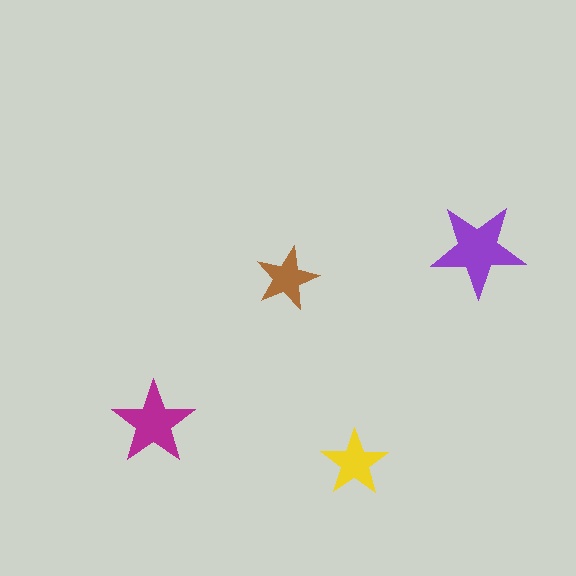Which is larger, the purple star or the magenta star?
The purple one.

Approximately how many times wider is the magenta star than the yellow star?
About 1.5 times wider.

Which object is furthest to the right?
The purple star is rightmost.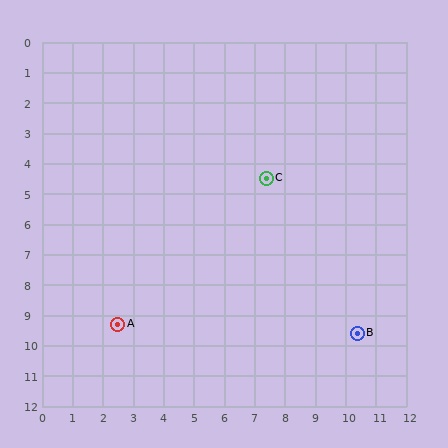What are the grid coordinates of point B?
Point B is at approximately (10.4, 9.6).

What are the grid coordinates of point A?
Point A is at approximately (2.5, 9.3).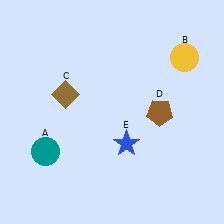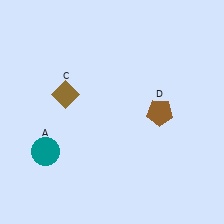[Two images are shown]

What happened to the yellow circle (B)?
The yellow circle (B) was removed in Image 2. It was in the top-right area of Image 1.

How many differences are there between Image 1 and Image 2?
There are 2 differences between the two images.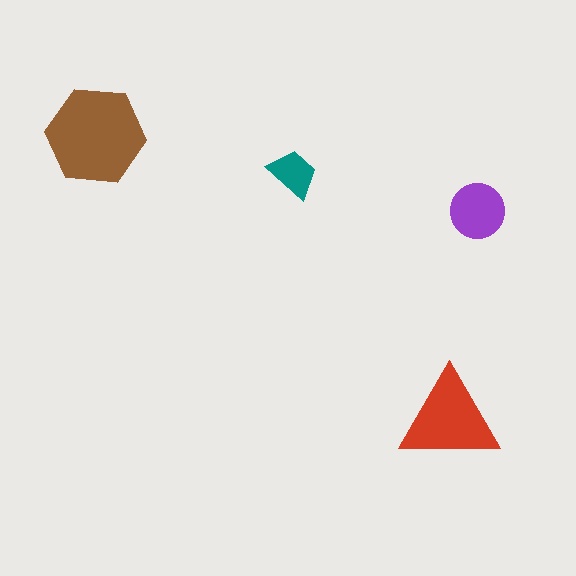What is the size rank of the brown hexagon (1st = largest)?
1st.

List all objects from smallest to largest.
The teal trapezoid, the purple circle, the red triangle, the brown hexagon.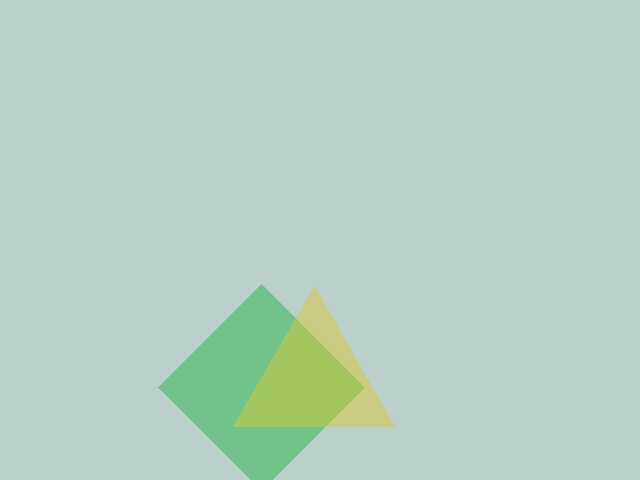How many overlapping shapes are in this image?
There are 2 overlapping shapes in the image.